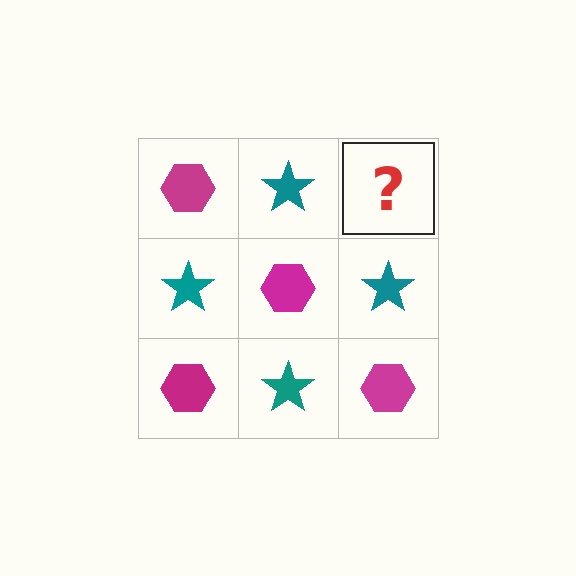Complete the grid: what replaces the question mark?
The question mark should be replaced with a magenta hexagon.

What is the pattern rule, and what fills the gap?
The rule is that it alternates magenta hexagon and teal star in a checkerboard pattern. The gap should be filled with a magenta hexagon.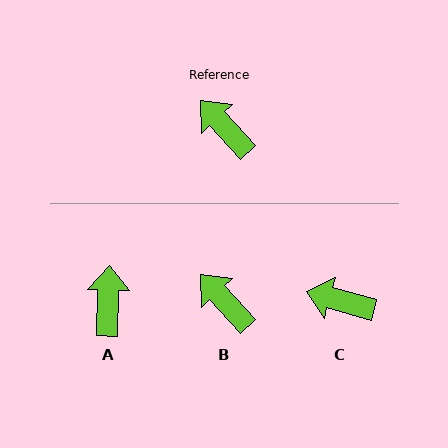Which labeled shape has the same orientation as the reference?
B.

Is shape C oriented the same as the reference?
No, it is off by about 32 degrees.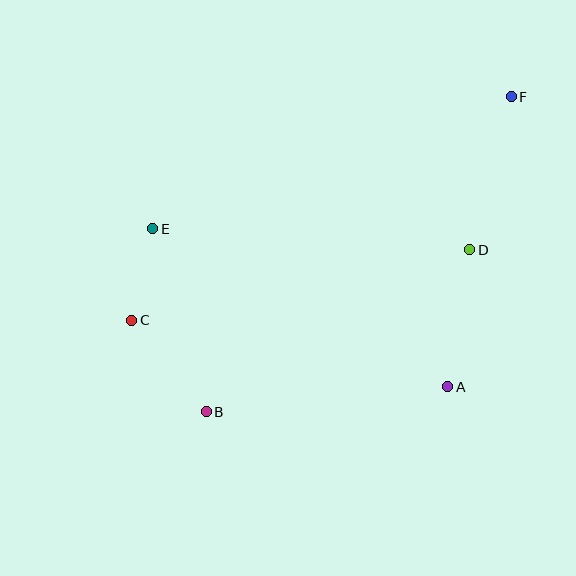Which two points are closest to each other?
Points C and E are closest to each other.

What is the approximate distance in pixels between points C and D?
The distance between C and D is approximately 345 pixels.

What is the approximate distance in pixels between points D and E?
The distance between D and E is approximately 317 pixels.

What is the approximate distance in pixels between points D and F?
The distance between D and F is approximately 159 pixels.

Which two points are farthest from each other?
Points C and F are farthest from each other.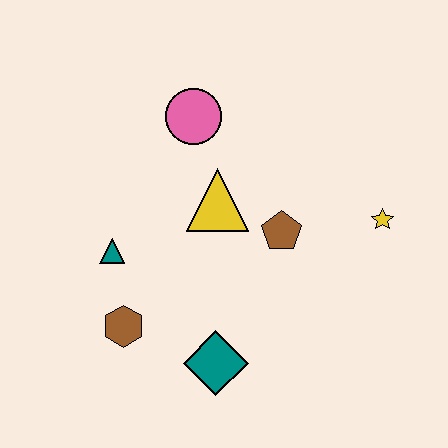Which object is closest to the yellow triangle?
The brown pentagon is closest to the yellow triangle.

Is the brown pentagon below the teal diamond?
No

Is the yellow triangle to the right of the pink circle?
Yes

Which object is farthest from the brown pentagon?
The brown hexagon is farthest from the brown pentagon.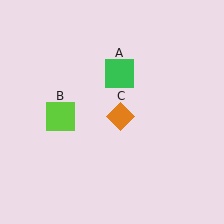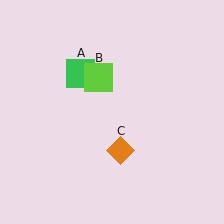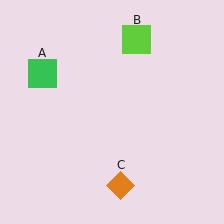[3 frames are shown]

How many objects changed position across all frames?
3 objects changed position: green square (object A), lime square (object B), orange diamond (object C).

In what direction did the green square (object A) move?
The green square (object A) moved left.